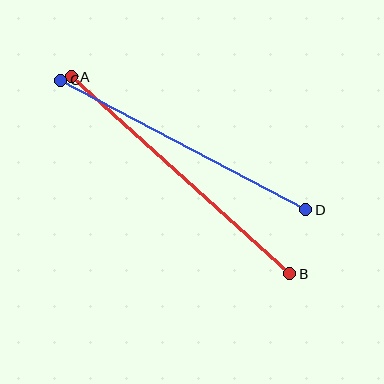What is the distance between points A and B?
The distance is approximately 294 pixels.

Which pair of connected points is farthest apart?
Points A and B are farthest apart.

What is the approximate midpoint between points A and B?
The midpoint is at approximately (181, 175) pixels.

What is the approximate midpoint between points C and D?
The midpoint is at approximately (183, 145) pixels.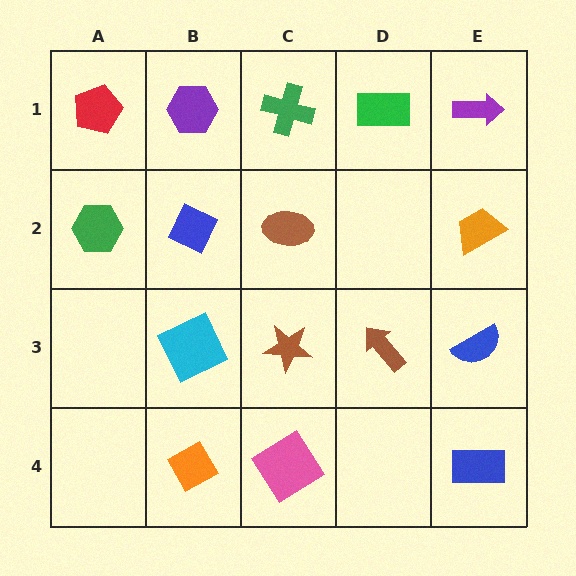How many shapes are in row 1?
5 shapes.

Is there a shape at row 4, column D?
No, that cell is empty.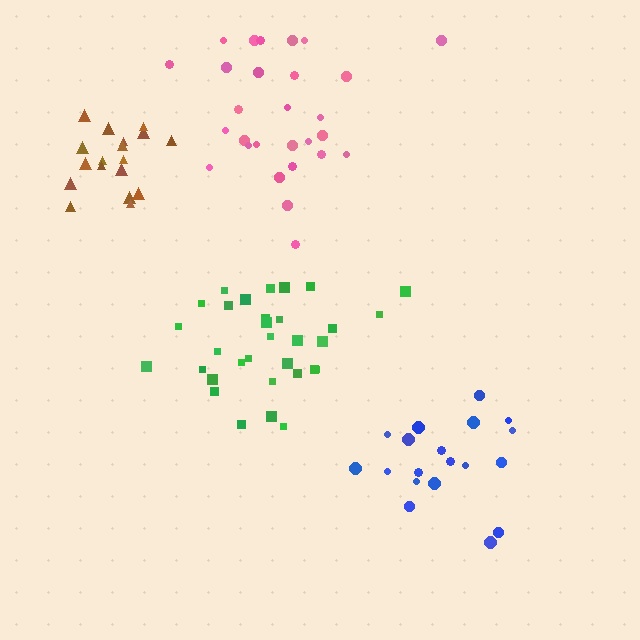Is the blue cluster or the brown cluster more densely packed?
Brown.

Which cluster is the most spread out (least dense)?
Pink.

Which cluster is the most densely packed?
Brown.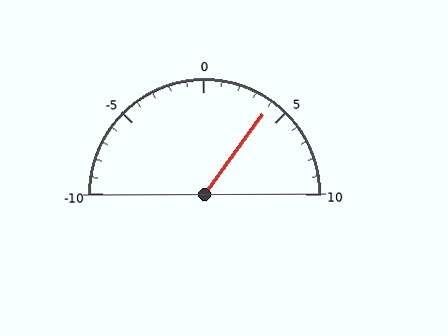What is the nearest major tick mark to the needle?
The nearest major tick mark is 5.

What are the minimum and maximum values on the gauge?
The gauge ranges from -10 to 10.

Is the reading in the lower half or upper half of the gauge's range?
The reading is in the upper half of the range (-10 to 10).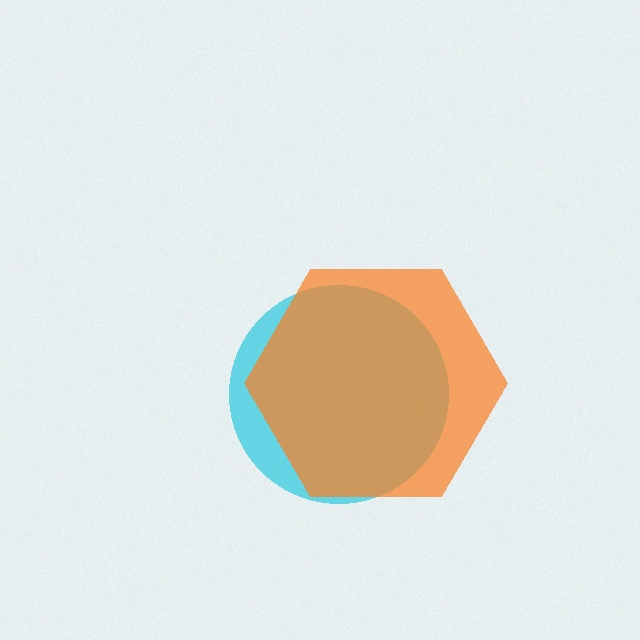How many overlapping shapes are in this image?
There are 2 overlapping shapes in the image.